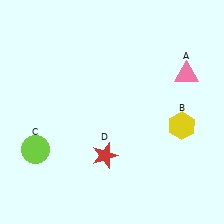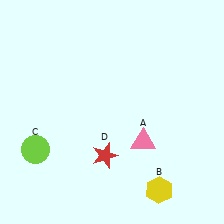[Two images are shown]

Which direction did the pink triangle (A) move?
The pink triangle (A) moved down.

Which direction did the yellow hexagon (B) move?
The yellow hexagon (B) moved down.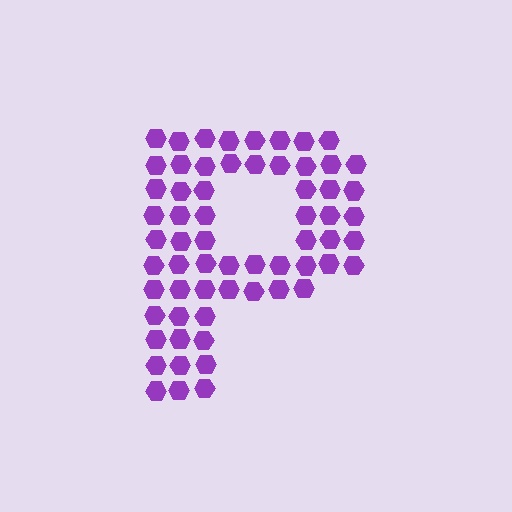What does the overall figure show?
The overall figure shows the letter P.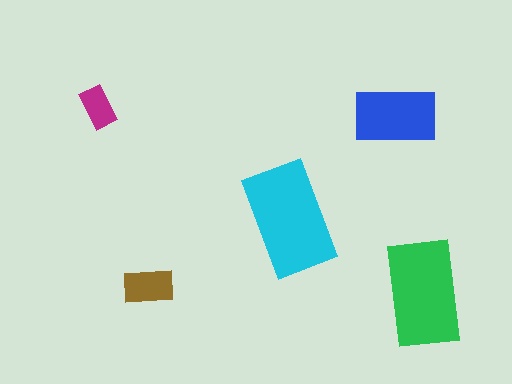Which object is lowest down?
The green rectangle is bottommost.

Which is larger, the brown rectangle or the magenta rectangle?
The brown one.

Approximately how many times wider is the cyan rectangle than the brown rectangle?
About 2 times wider.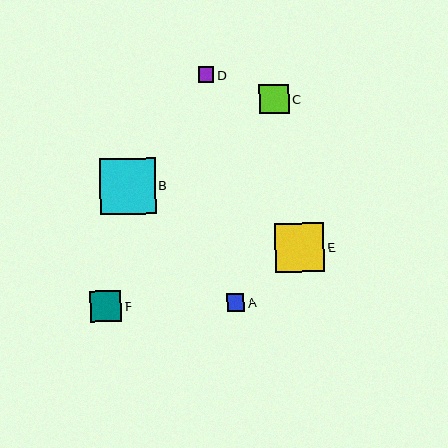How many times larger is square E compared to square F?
Square E is approximately 1.6 times the size of square F.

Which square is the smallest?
Square D is the smallest with a size of approximately 16 pixels.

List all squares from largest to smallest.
From largest to smallest: B, E, F, C, A, D.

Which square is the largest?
Square B is the largest with a size of approximately 56 pixels.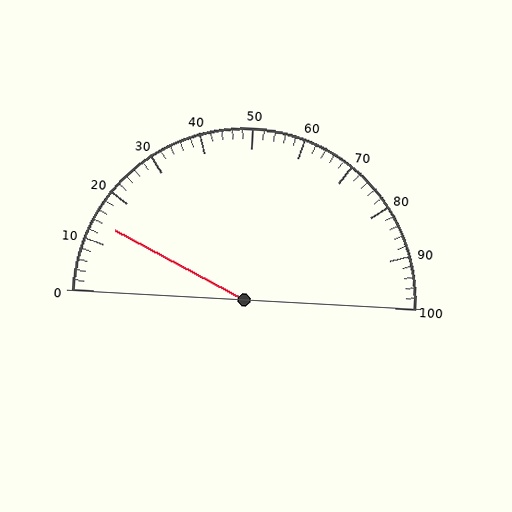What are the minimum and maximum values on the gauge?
The gauge ranges from 0 to 100.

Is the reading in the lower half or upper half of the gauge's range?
The reading is in the lower half of the range (0 to 100).